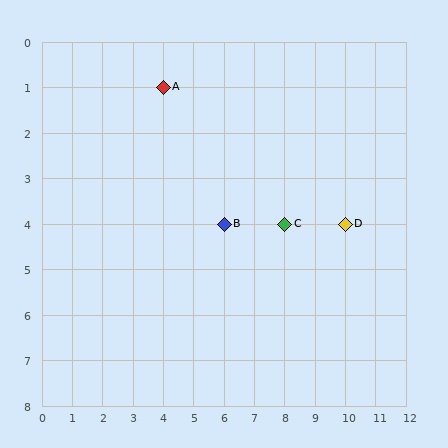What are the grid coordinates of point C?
Point C is at grid coordinates (8, 4).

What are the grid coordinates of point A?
Point A is at grid coordinates (4, 1).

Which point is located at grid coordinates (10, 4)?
Point D is at (10, 4).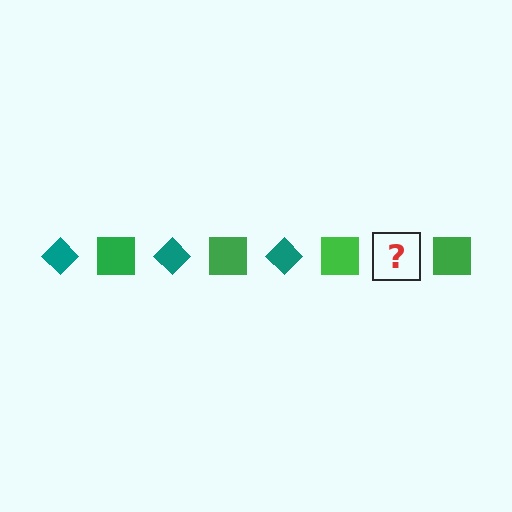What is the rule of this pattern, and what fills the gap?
The rule is that the pattern alternates between teal diamond and green square. The gap should be filled with a teal diamond.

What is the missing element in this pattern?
The missing element is a teal diamond.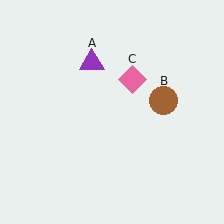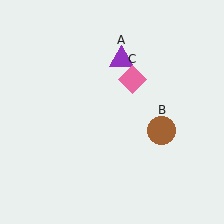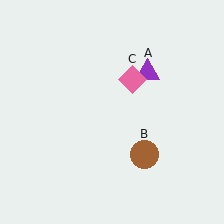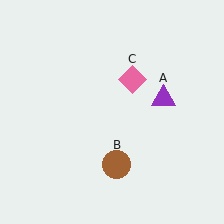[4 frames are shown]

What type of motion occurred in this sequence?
The purple triangle (object A), brown circle (object B) rotated clockwise around the center of the scene.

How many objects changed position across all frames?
2 objects changed position: purple triangle (object A), brown circle (object B).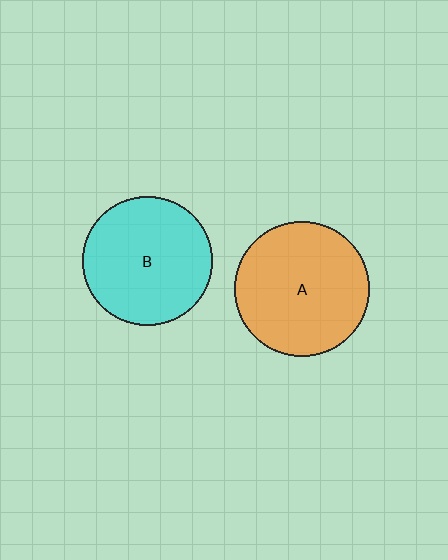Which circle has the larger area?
Circle A (orange).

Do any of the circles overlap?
No, none of the circles overlap.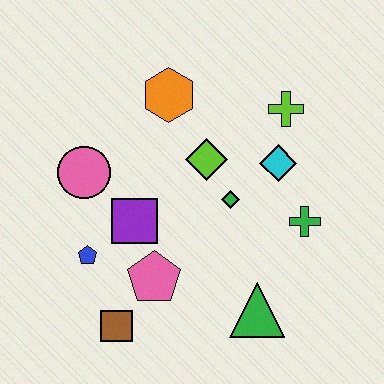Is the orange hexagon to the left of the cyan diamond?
Yes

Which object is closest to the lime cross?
The cyan diamond is closest to the lime cross.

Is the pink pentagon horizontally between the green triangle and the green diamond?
No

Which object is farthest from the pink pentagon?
The lime cross is farthest from the pink pentagon.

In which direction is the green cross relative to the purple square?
The green cross is to the right of the purple square.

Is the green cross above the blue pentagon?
Yes